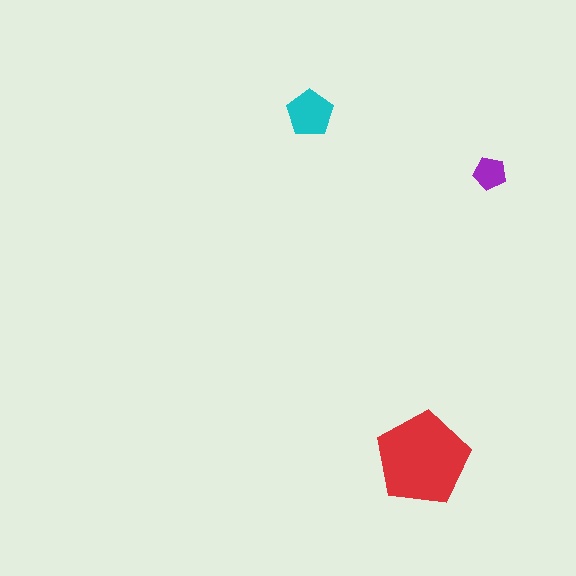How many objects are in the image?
There are 3 objects in the image.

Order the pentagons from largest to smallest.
the red one, the cyan one, the purple one.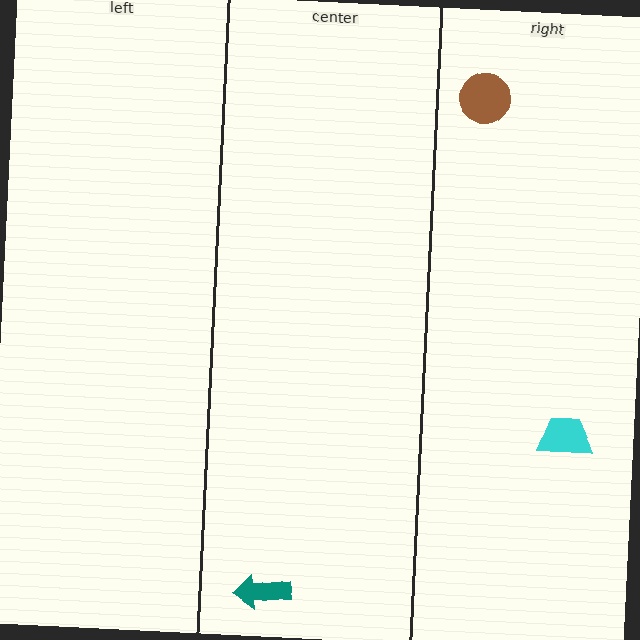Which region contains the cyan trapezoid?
The right region.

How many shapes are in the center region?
1.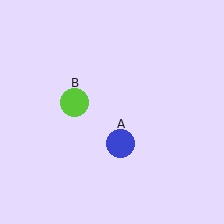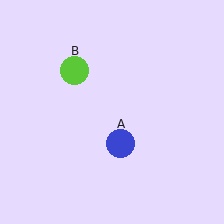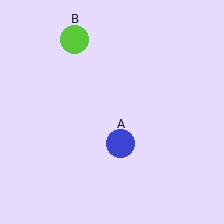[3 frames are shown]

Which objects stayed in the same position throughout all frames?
Blue circle (object A) remained stationary.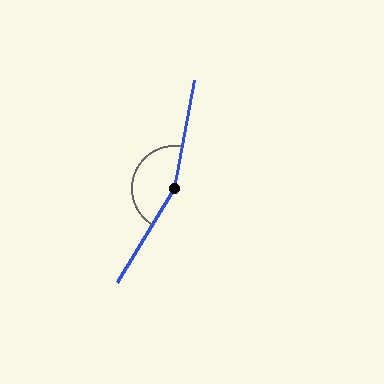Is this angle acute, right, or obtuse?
It is obtuse.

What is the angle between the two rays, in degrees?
Approximately 159 degrees.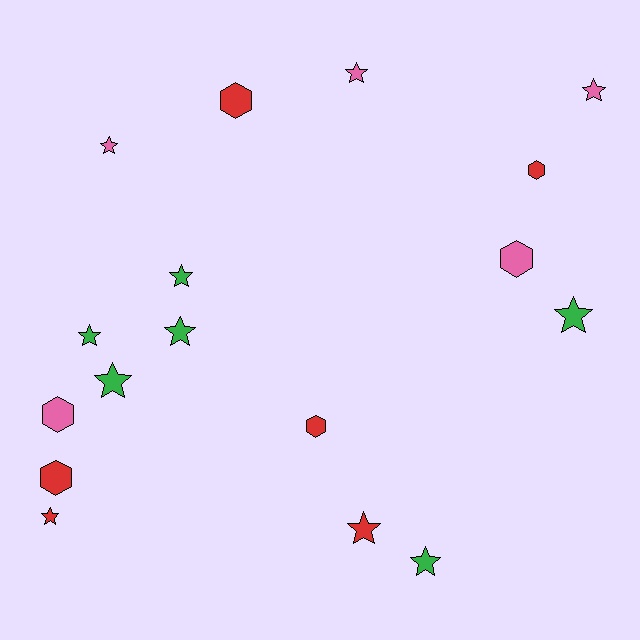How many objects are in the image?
There are 17 objects.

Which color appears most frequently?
Red, with 6 objects.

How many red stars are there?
There are 2 red stars.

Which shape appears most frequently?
Star, with 11 objects.